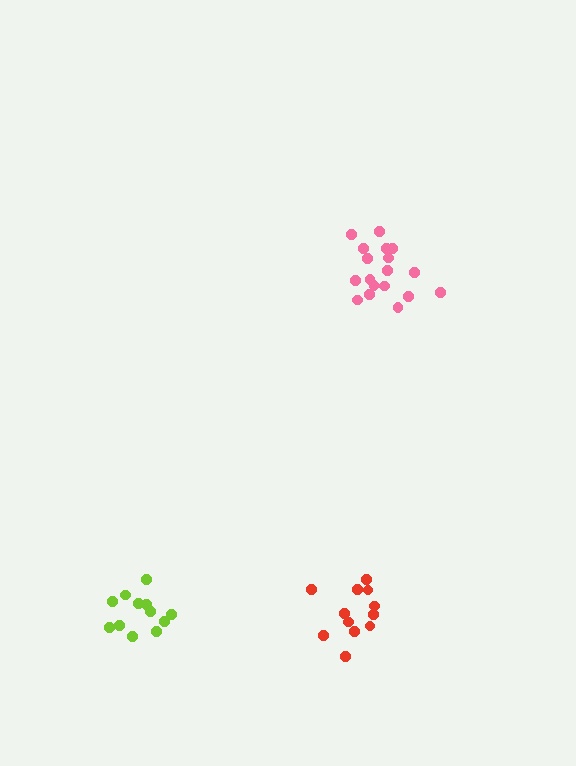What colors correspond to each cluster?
The clusters are colored: pink, lime, red.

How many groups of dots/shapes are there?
There are 3 groups.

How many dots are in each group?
Group 1: 18 dots, Group 2: 12 dots, Group 3: 12 dots (42 total).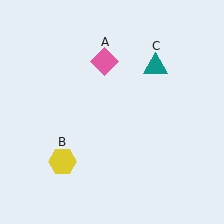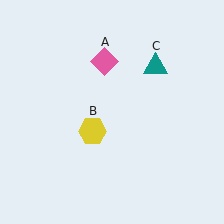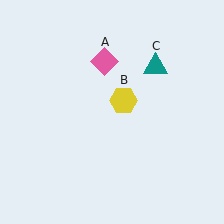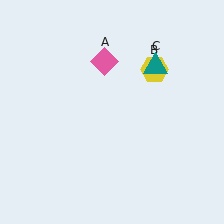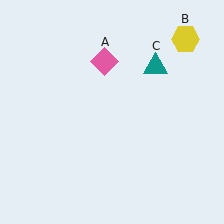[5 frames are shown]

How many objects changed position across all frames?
1 object changed position: yellow hexagon (object B).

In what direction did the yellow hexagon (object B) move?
The yellow hexagon (object B) moved up and to the right.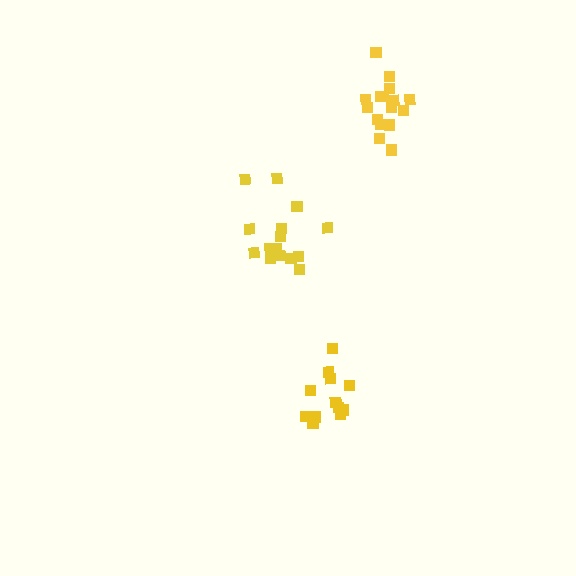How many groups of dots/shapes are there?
There are 3 groups.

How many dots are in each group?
Group 1: 12 dots, Group 2: 16 dots, Group 3: 15 dots (43 total).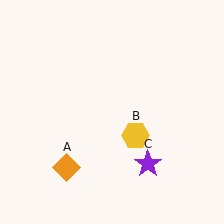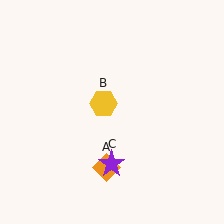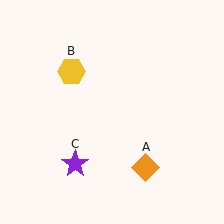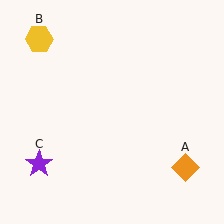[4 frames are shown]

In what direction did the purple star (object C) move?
The purple star (object C) moved left.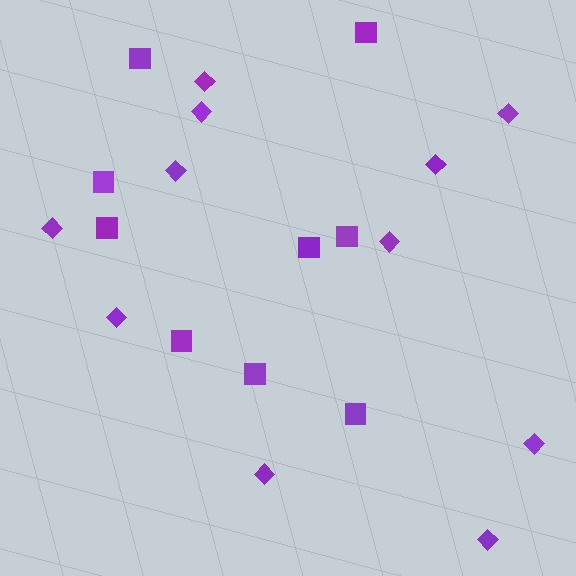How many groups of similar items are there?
There are 2 groups: one group of diamonds (11) and one group of squares (9).